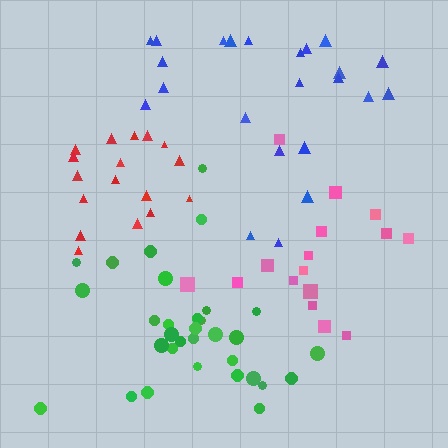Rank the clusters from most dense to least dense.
red, green, pink, blue.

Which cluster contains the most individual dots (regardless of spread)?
Green (32).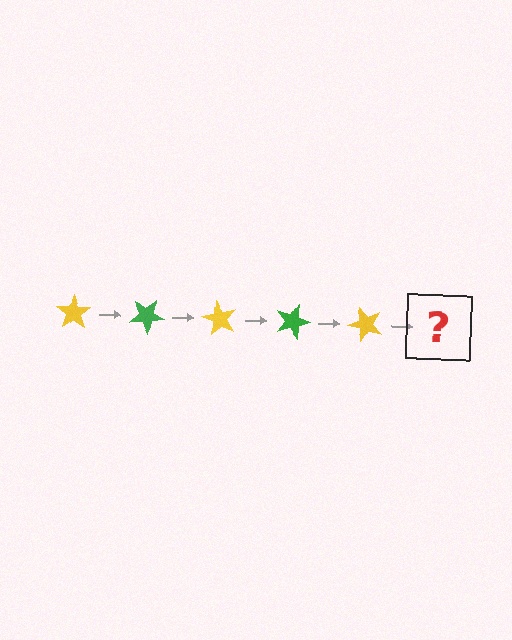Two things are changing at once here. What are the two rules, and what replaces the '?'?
The two rules are that it rotates 30 degrees each step and the color cycles through yellow and green. The '?' should be a green star, rotated 150 degrees from the start.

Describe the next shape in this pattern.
It should be a green star, rotated 150 degrees from the start.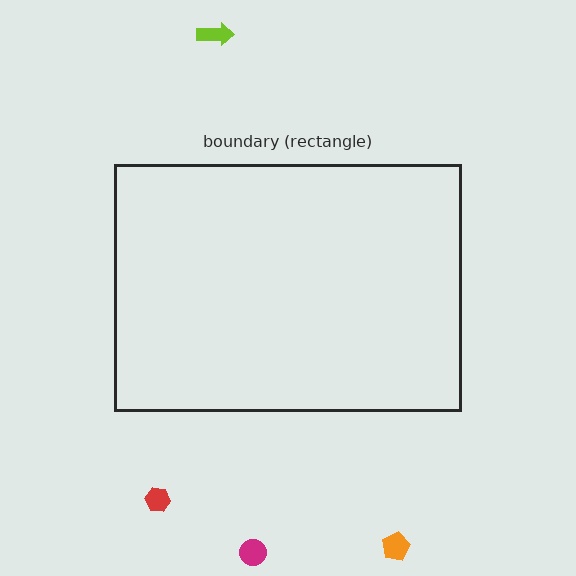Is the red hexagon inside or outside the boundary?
Outside.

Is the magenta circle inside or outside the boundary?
Outside.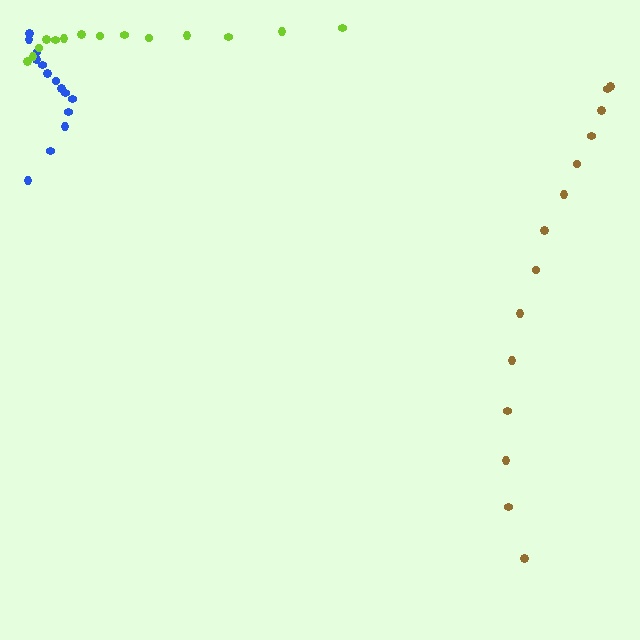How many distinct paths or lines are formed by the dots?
There are 3 distinct paths.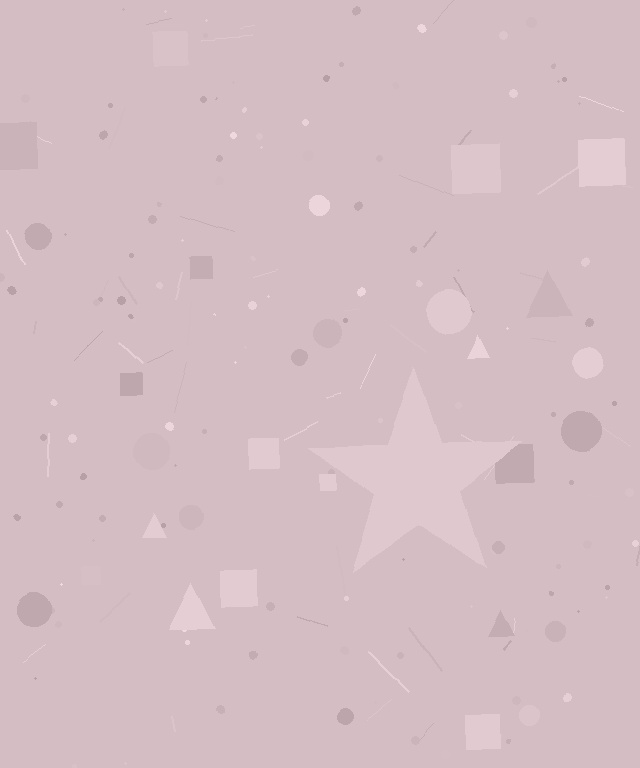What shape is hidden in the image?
A star is hidden in the image.